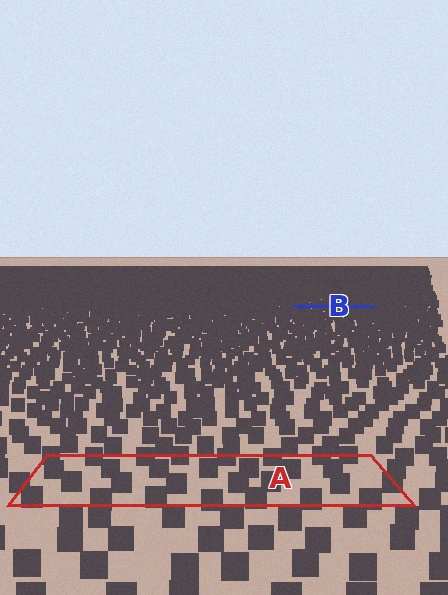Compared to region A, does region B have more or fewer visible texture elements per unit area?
Region B has more texture elements per unit area — they are packed more densely because it is farther away.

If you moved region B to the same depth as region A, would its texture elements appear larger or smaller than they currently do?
They would appear larger. At a closer depth, the same texture elements are projected at a bigger on-screen size.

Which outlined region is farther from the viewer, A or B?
Region B is farther from the viewer — the texture elements inside it appear smaller and more densely packed.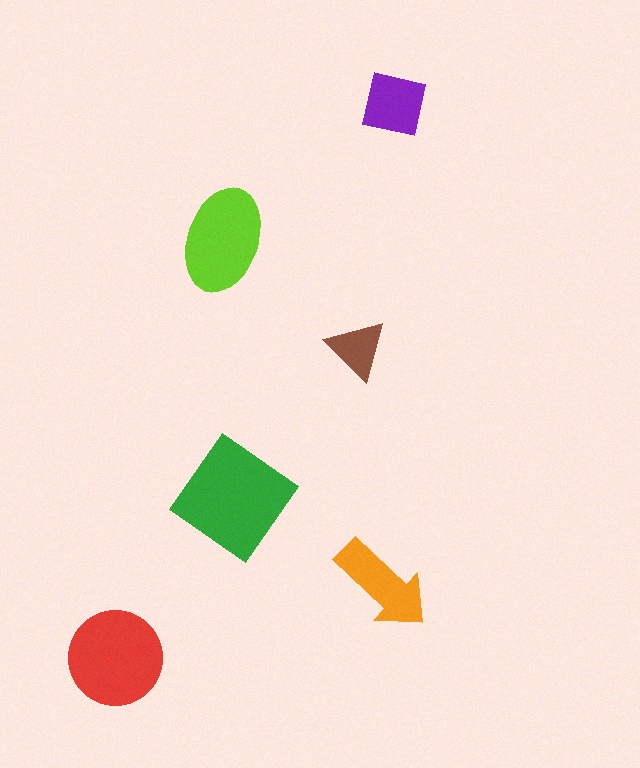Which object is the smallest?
The brown triangle.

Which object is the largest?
The green diamond.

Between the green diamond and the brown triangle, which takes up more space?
The green diamond.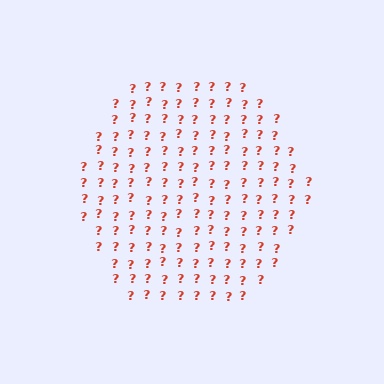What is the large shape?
The large shape is a hexagon.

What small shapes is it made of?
It is made of small question marks.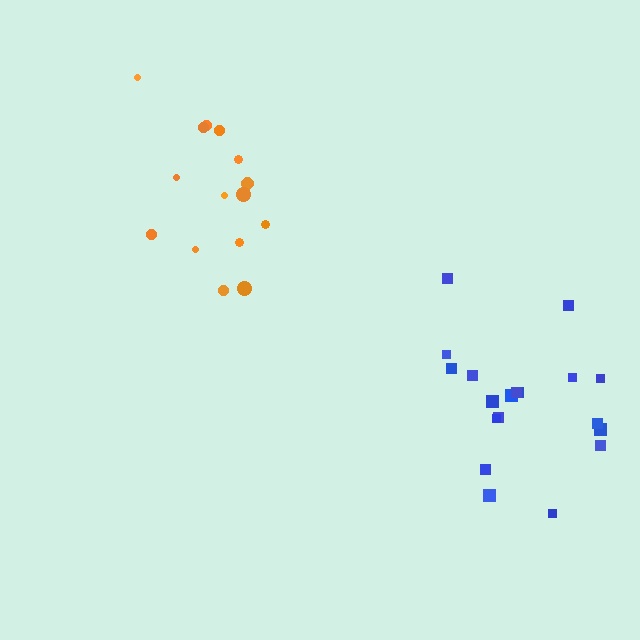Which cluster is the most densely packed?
Blue.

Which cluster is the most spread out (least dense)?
Orange.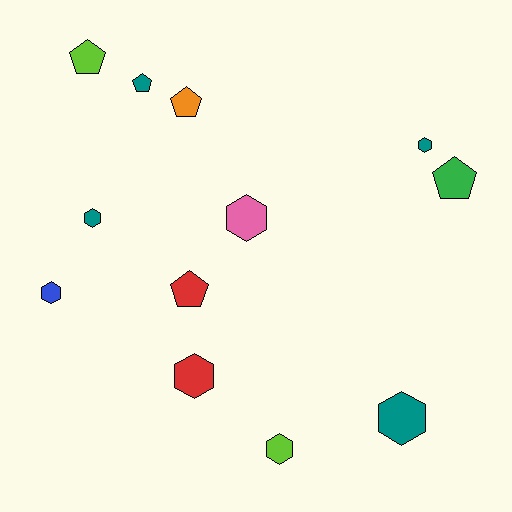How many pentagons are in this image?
There are 5 pentagons.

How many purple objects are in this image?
There are no purple objects.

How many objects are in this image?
There are 12 objects.